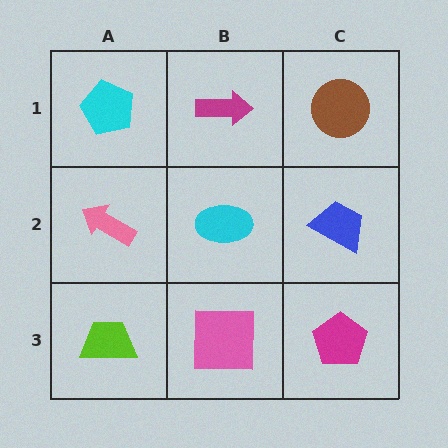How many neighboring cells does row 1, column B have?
3.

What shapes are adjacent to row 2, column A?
A cyan pentagon (row 1, column A), a lime trapezoid (row 3, column A), a cyan ellipse (row 2, column B).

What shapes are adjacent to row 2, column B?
A magenta arrow (row 1, column B), a pink square (row 3, column B), a pink arrow (row 2, column A), a blue trapezoid (row 2, column C).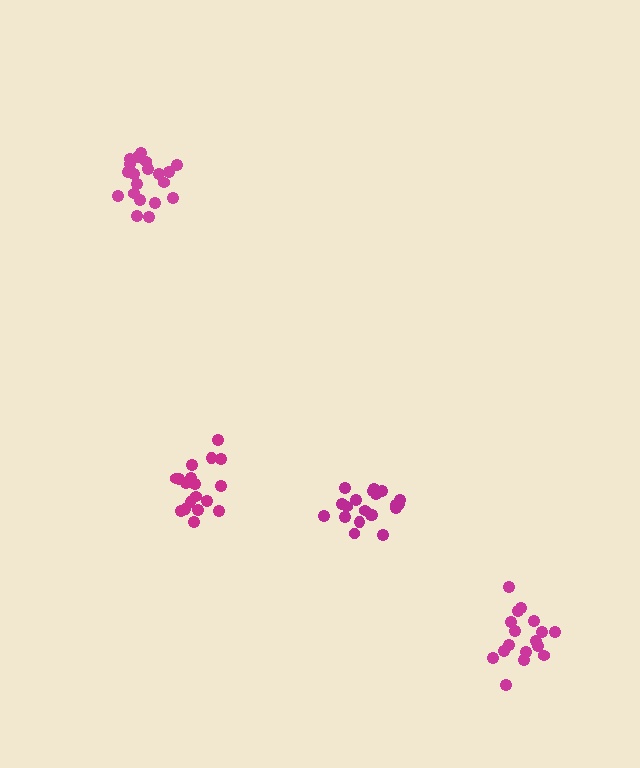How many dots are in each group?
Group 1: 20 dots, Group 2: 18 dots, Group 3: 21 dots, Group 4: 17 dots (76 total).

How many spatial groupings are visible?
There are 4 spatial groupings.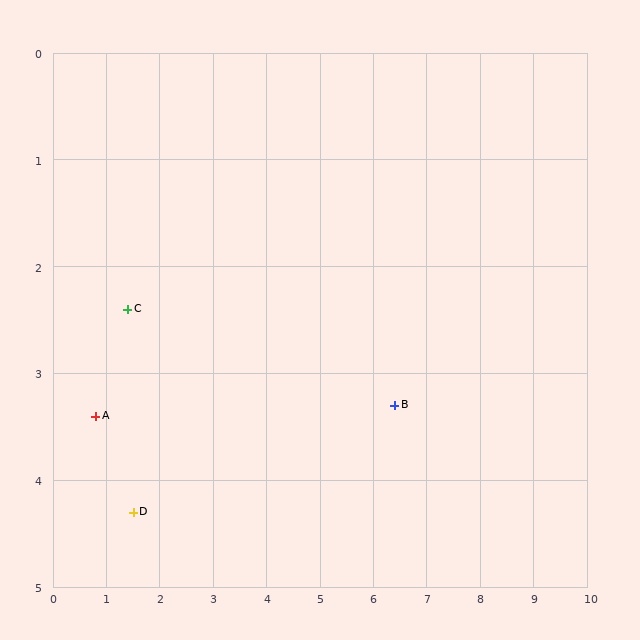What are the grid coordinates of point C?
Point C is at approximately (1.4, 2.4).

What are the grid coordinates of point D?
Point D is at approximately (1.5, 4.3).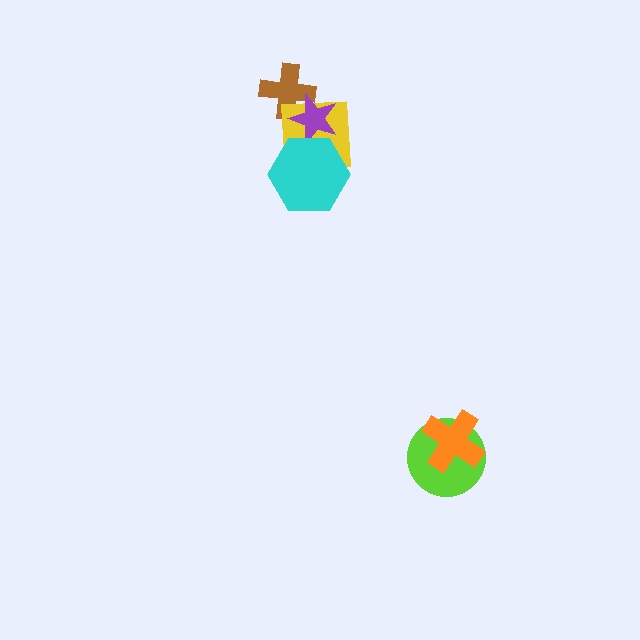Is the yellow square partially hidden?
Yes, it is partially covered by another shape.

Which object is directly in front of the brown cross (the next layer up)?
The yellow square is directly in front of the brown cross.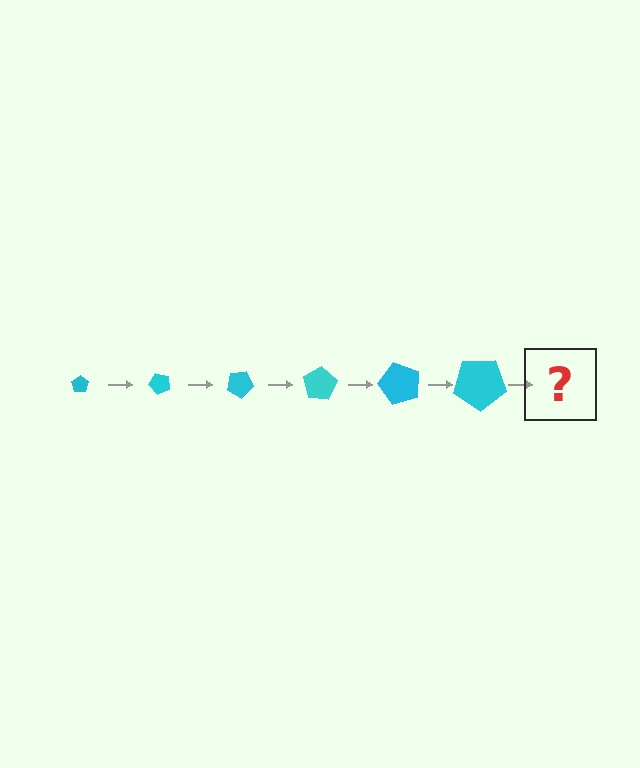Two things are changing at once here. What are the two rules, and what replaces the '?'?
The two rules are that the pentagon grows larger each step and it rotates 50 degrees each step. The '?' should be a pentagon, larger than the previous one and rotated 300 degrees from the start.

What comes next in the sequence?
The next element should be a pentagon, larger than the previous one and rotated 300 degrees from the start.